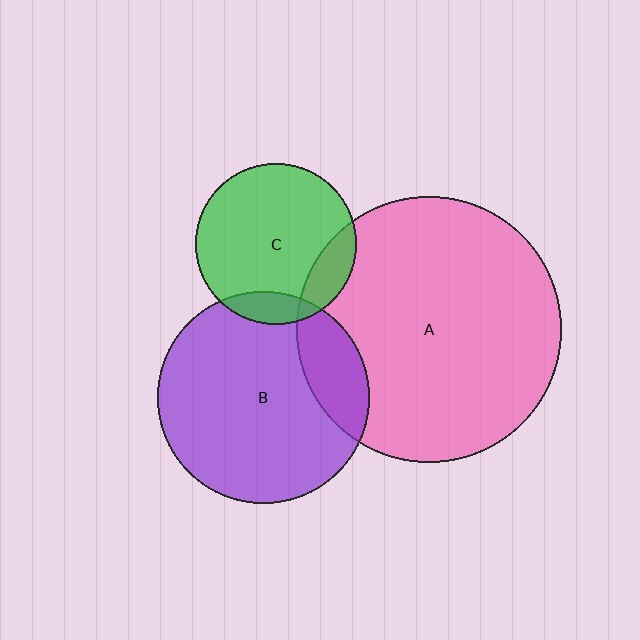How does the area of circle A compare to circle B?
Approximately 1.6 times.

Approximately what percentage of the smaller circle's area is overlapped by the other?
Approximately 15%.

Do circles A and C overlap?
Yes.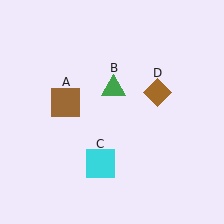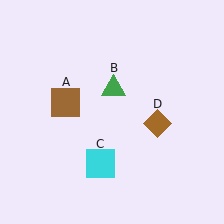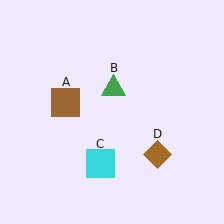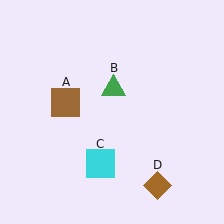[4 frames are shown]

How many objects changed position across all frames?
1 object changed position: brown diamond (object D).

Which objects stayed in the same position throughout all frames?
Brown square (object A) and green triangle (object B) and cyan square (object C) remained stationary.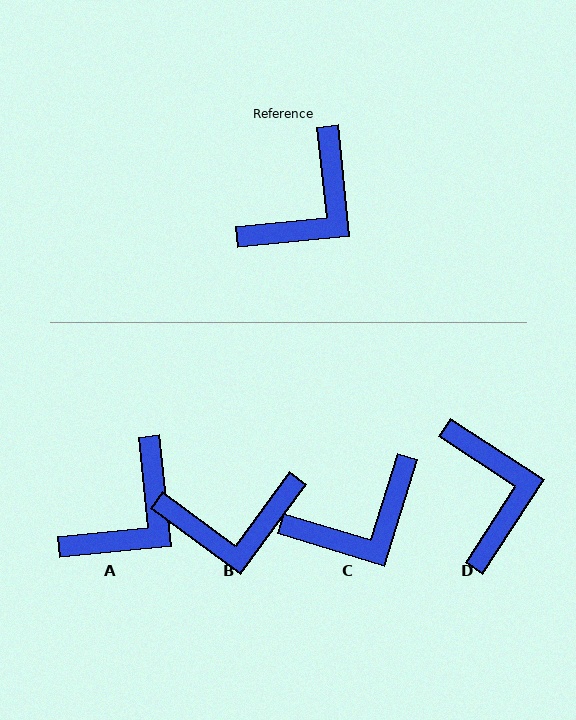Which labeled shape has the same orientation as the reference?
A.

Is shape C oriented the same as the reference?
No, it is off by about 23 degrees.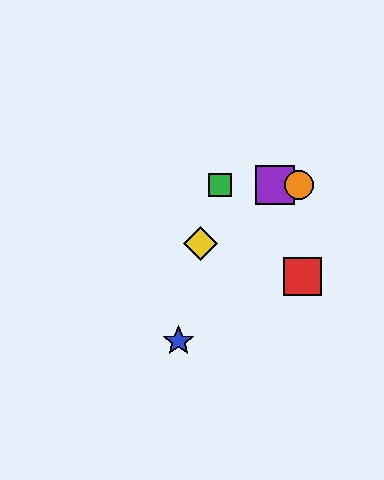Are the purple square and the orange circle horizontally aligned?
Yes, both are at y≈185.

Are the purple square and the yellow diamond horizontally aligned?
No, the purple square is at y≈185 and the yellow diamond is at y≈244.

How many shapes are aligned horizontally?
3 shapes (the green square, the purple square, the orange circle) are aligned horizontally.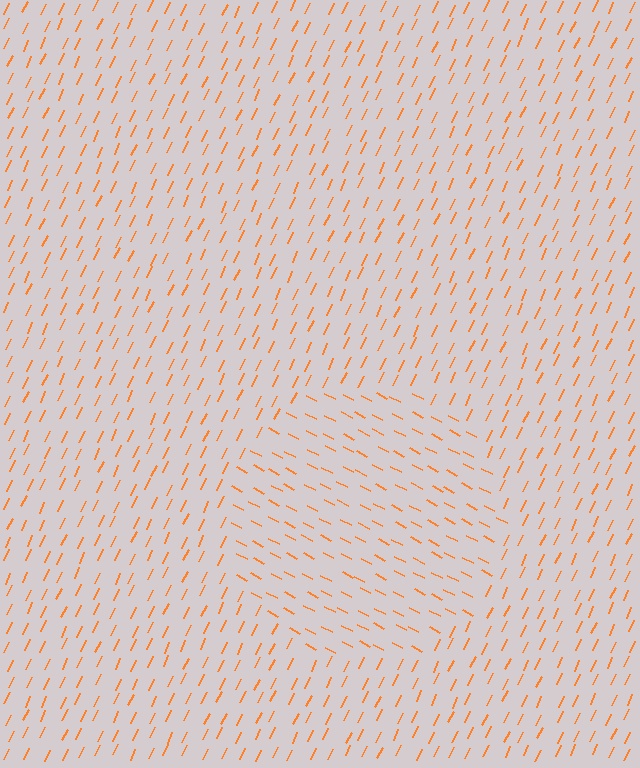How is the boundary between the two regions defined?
The boundary is defined purely by a change in line orientation (approximately 88 degrees difference). All lines are the same color and thickness.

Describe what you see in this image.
The image is filled with small orange line segments. A circle region in the image has lines oriented differently from the surrounding lines, creating a visible texture boundary.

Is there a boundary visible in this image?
Yes, there is a texture boundary formed by a change in line orientation.